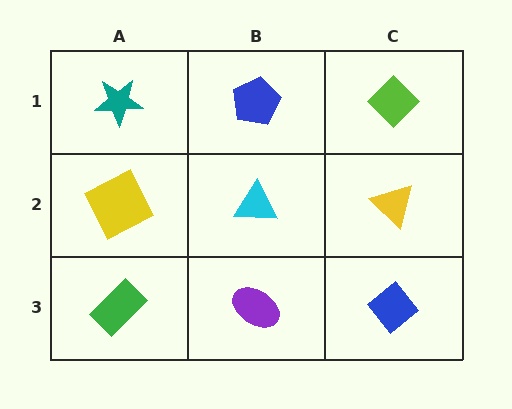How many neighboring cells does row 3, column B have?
3.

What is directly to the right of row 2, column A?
A cyan triangle.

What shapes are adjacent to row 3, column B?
A cyan triangle (row 2, column B), a green rectangle (row 3, column A), a blue diamond (row 3, column C).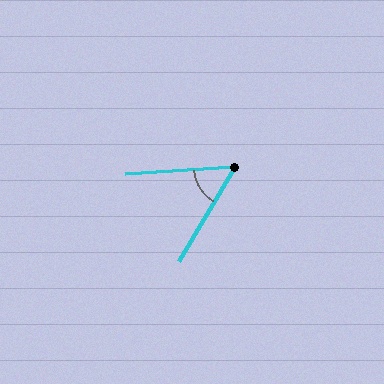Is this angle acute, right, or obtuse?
It is acute.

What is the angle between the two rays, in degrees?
Approximately 55 degrees.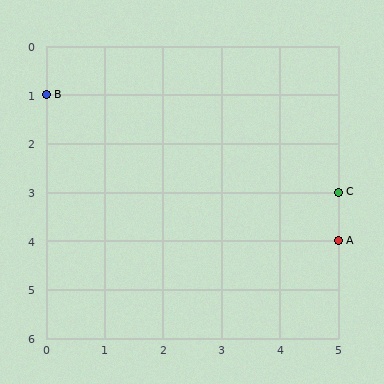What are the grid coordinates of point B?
Point B is at grid coordinates (0, 1).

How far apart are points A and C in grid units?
Points A and C are 1 row apart.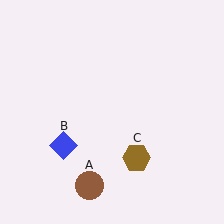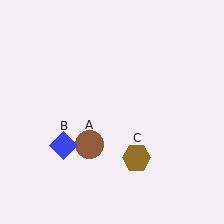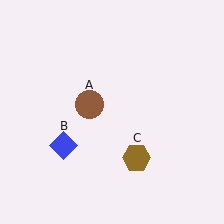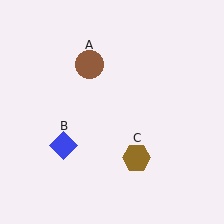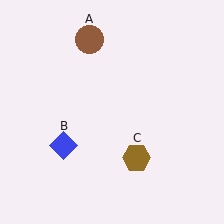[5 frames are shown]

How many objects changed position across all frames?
1 object changed position: brown circle (object A).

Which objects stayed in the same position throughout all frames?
Blue diamond (object B) and brown hexagon (object C) remained stationary.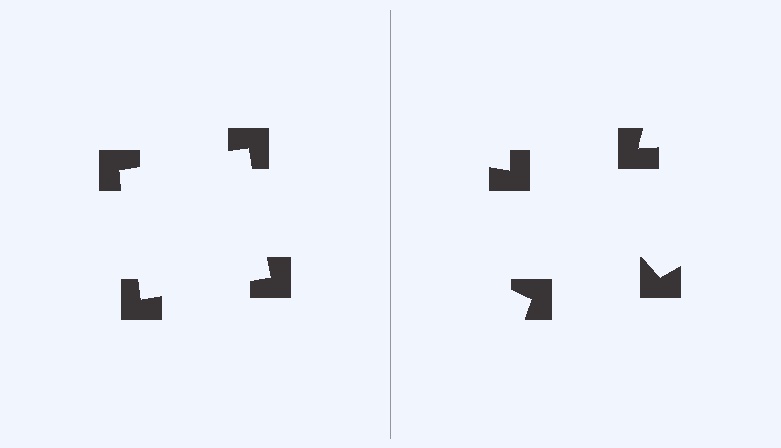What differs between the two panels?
The notched squares are positioned identically on both sides; only the wedge orientations differ. On the left they align to a square; on the right they are misaligned.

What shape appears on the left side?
An illusory square.